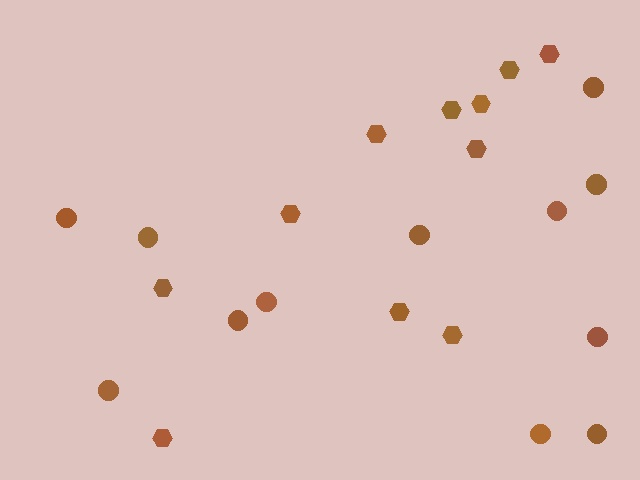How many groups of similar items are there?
There are 2 groups: one group of circles (12) and one group of hexagons (11).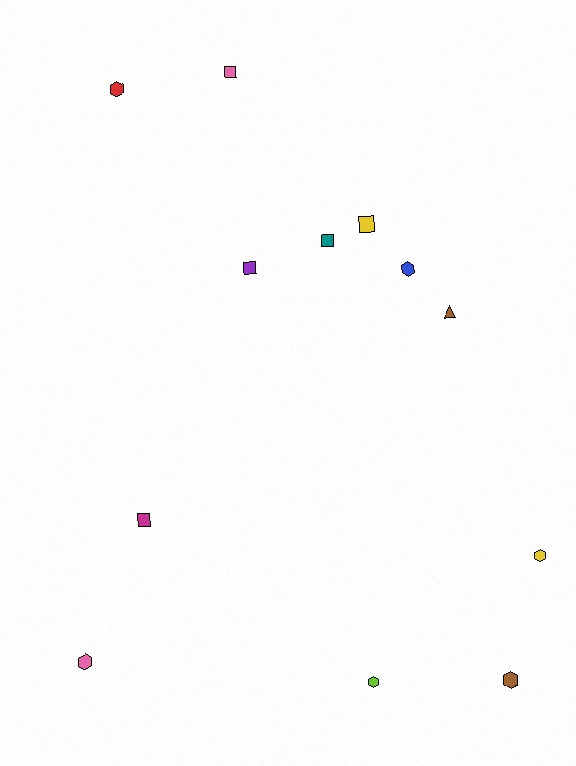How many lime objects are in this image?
There is 1 lime object.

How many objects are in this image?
There are 12 objects.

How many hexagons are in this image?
There are 6 hexagons.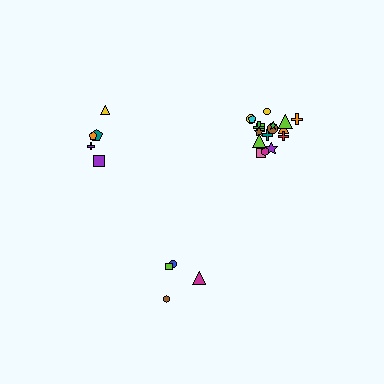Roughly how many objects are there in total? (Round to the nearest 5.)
Roughly 25 objects in total.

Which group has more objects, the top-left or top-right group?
The top-right group.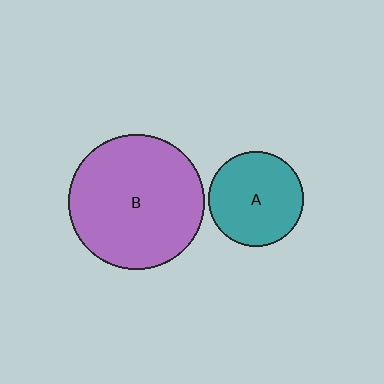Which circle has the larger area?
Circle B (purple).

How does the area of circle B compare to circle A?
Approximately 2.0 times.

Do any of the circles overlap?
No, none of the circles overlap.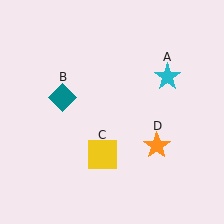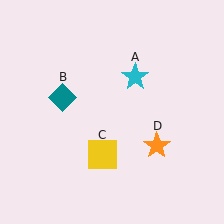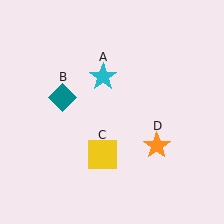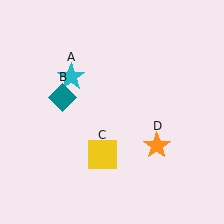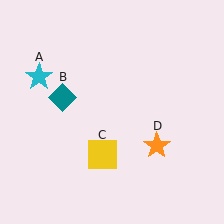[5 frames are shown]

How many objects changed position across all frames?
1 object changed position: cyan star (object A).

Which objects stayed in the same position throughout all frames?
Teal diamond (object B) and yellow square (object C) and orange star (object D) remained stationary.